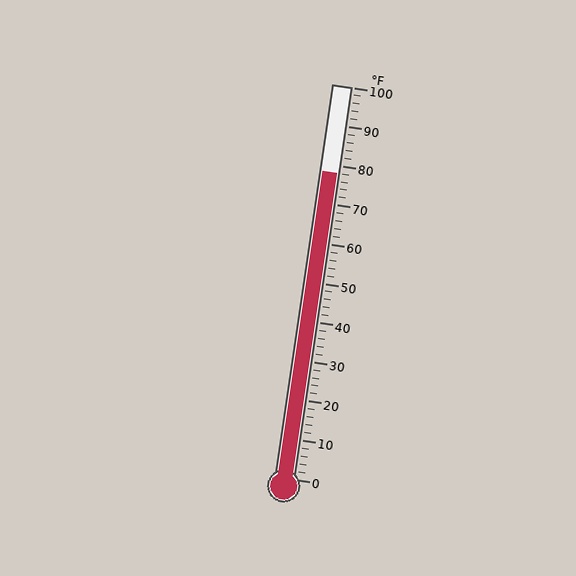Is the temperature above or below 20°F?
The temperature is above 20°F.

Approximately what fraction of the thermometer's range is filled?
The thermometer is filled to approximately 80% of its range.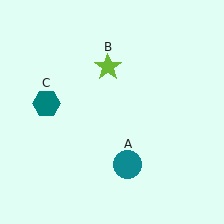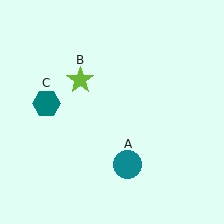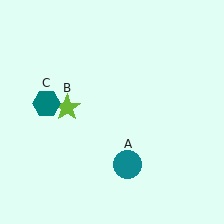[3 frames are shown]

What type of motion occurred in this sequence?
The lime star (object B) rotated counterclockwise around the center of the scene.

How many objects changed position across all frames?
1 object changed position: lime star (object B).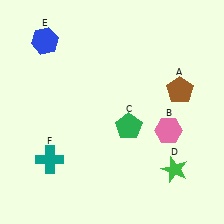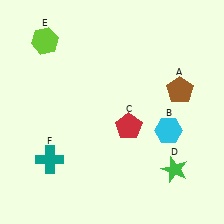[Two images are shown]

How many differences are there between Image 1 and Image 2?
There are 3 differences between the two images.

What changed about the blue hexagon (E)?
In Image 1, E is blue. In Image 2, it changed to lime.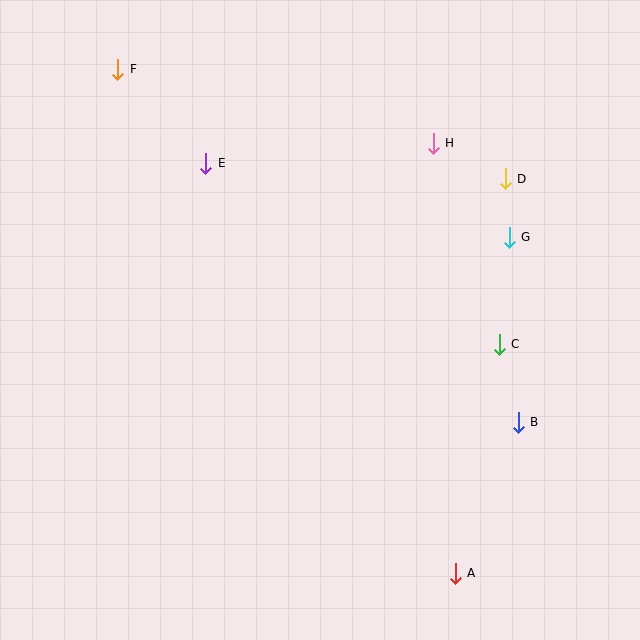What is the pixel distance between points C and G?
The distance between C and G is 107 pixels.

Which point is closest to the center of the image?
Point C at (499, 344) is closest to the center.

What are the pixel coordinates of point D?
Point D is at (505, 179).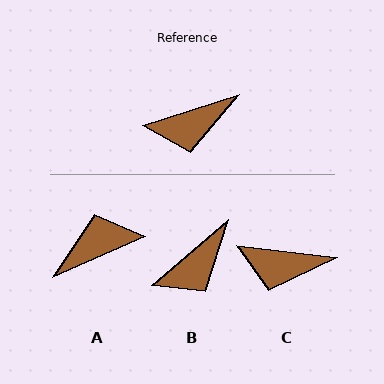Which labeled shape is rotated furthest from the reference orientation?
A, about 173 degrees away.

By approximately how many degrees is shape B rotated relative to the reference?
Approximately 22 degrees counter-clockwise.